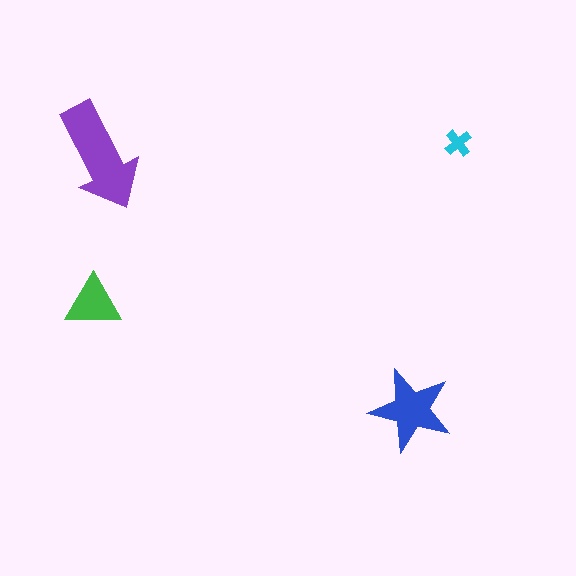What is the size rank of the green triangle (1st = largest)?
3rd.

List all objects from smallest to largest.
The cyan cross, the green triangle, the blue star, the purple arrow.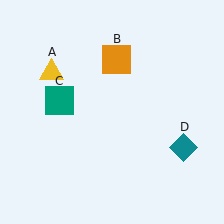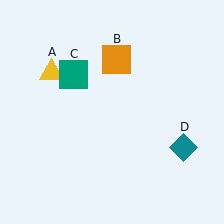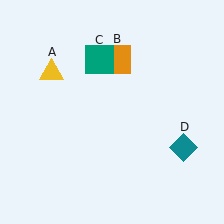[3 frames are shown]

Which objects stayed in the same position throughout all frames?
Yellow triangle (object A) and orange square (object B) and teal diamond (object D) remained stationary.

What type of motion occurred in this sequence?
The teal square (object C) rotated clockwise around the center of the scene.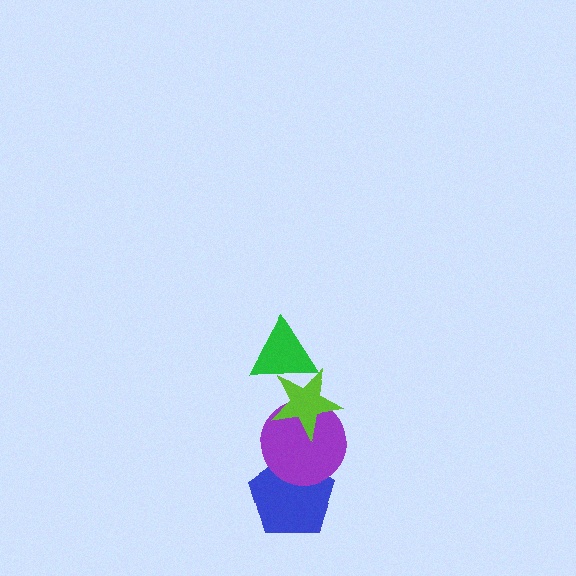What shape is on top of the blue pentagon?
The purple circle is on top of the blue pentagon.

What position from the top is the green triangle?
The green triangle is 1st from the top.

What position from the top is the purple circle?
The purple circle is 3rd from the top.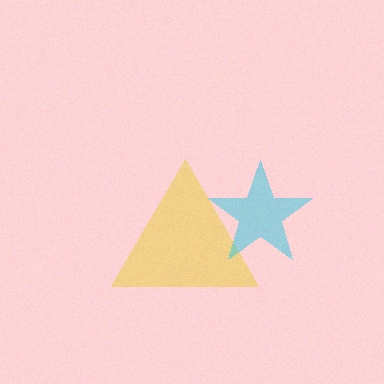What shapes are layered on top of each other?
The layered shapes are: a yellow triangle, a cyan star.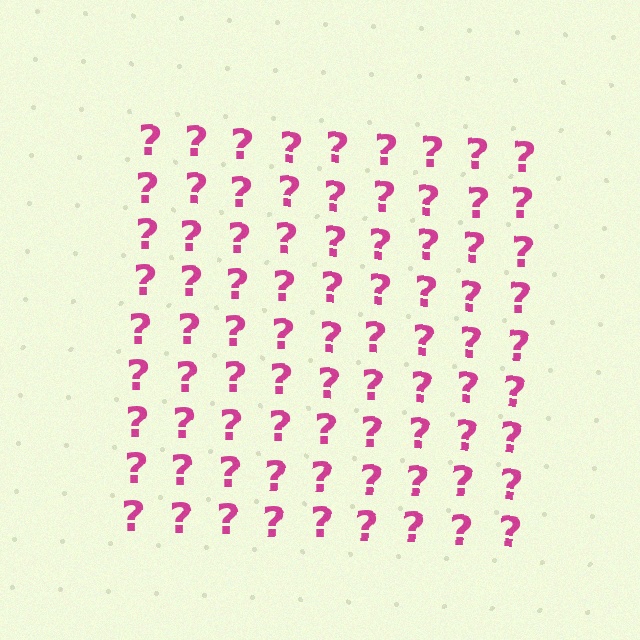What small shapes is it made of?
It is made of small question marks.